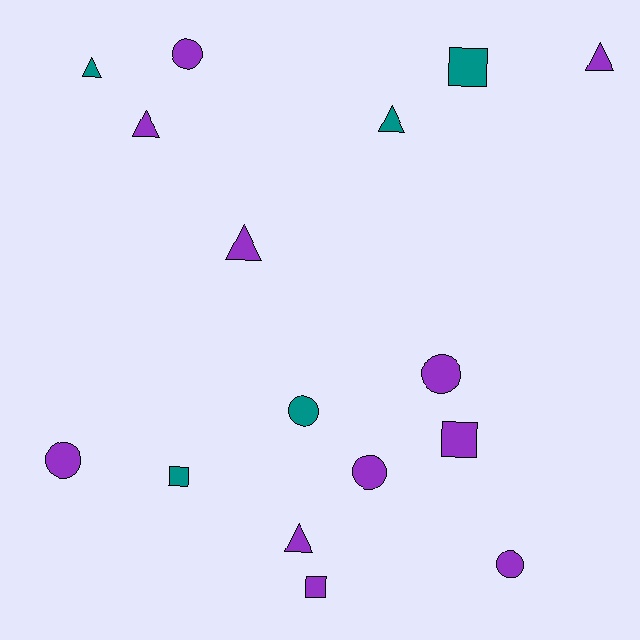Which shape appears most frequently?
Circle, with 6 objects.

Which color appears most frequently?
Purple, with 11 objects.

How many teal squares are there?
There are 2 teal squares.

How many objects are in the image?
There are 16 objects.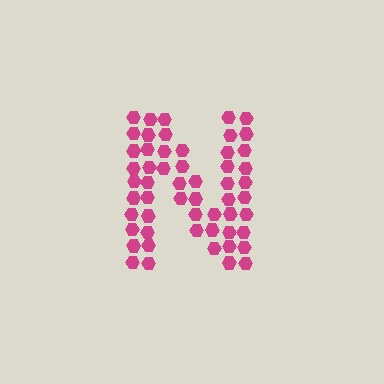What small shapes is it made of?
It is made of small hexagons.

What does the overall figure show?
The overall figure shows the letter N.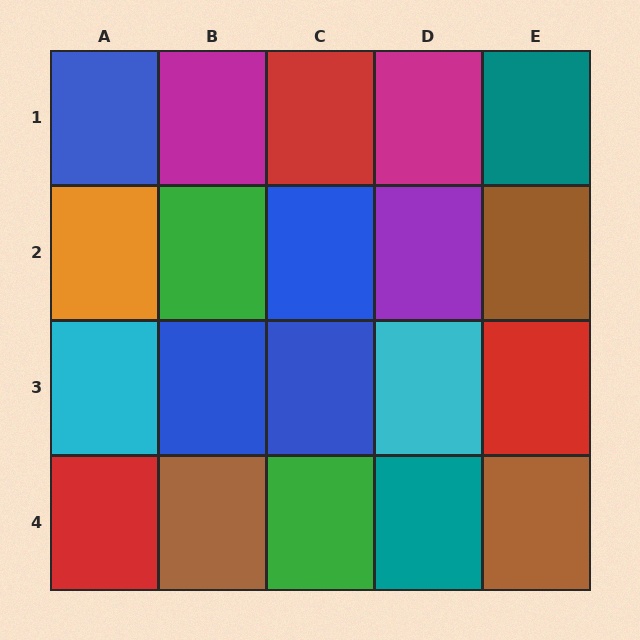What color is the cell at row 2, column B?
Green.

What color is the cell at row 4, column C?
Green.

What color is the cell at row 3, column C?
Blue.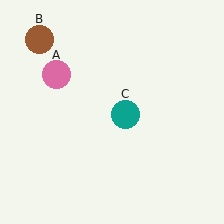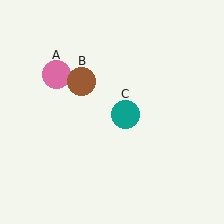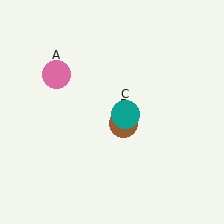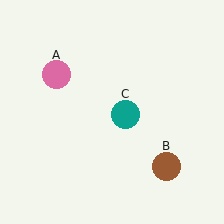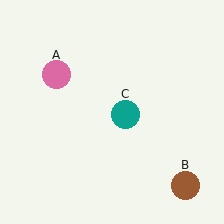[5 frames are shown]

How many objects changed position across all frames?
1 object changed position: brown circle (object B).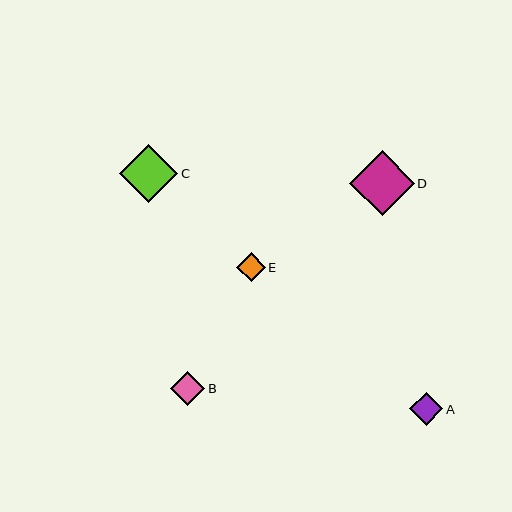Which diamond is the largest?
Diamond D is the largest with a size of approximately 64 pixels.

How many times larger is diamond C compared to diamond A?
Diamond C is approximately 1.8 times the size of diamond A.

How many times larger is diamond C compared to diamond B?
Diamond C is approximately 1.7 times the size of diamond B.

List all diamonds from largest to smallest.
From largest to smallest: D, C, B, A, E.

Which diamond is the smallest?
Diamond E is the smallest with a size of approximately 28 pixels.